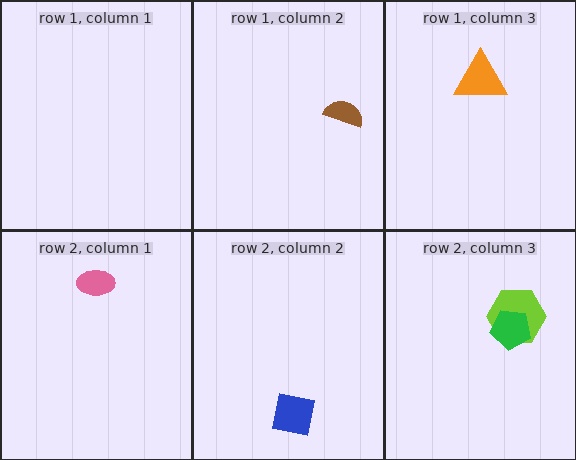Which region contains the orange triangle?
The row 1, column 3 region.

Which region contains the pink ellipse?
The row 2, column 1 region.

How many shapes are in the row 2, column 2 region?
1.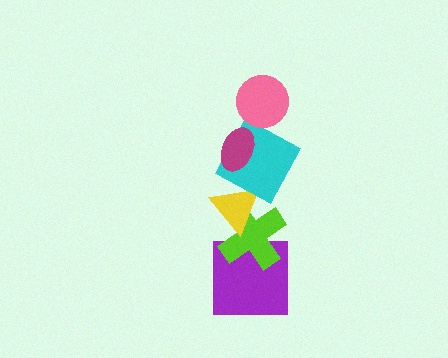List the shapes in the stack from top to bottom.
From top to bottom: the pink circle, the magenta ellipse, the cyan square, the yellow triangle, the lime cross, the purple square.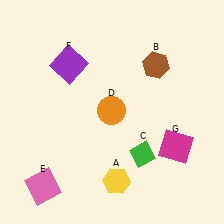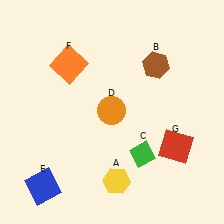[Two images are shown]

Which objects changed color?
E changed from pink to blue. F changed from purple to orange. G changed from magenta to red.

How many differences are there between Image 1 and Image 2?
There are 3 differences between the two images.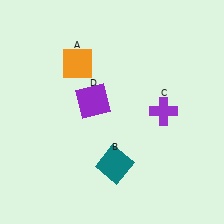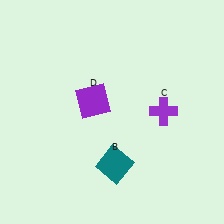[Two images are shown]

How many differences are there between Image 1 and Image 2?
There is 1 difference between the two images.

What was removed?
The orange square (A) was removed in Image 2.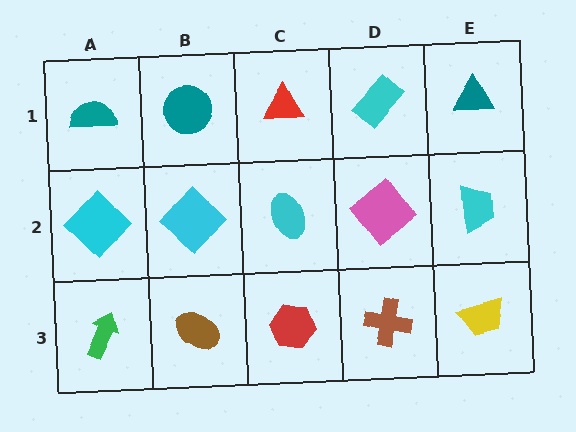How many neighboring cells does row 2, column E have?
3.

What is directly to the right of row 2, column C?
A pink diamond.